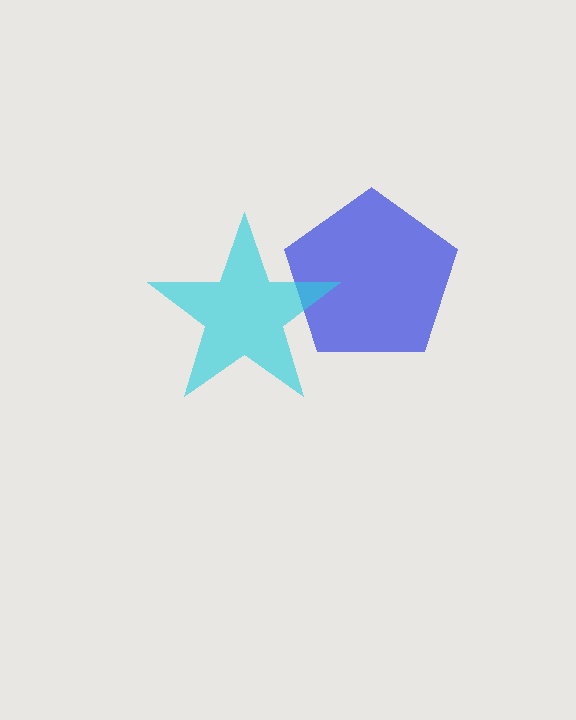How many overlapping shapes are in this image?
There are 2 overlapping shapes in the image.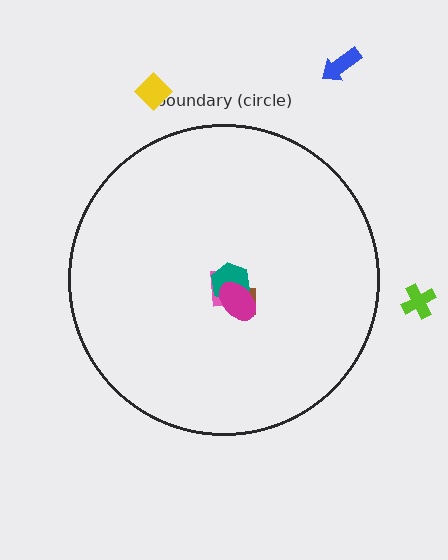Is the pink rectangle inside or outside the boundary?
Inside.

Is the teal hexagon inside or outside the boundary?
Inside.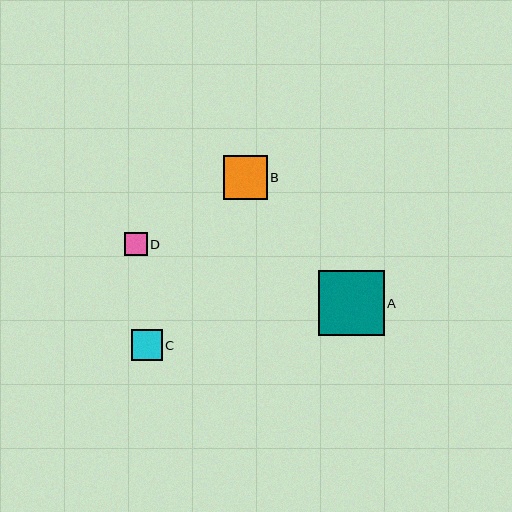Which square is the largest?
Square A is the largest with a size of approximately 66 pixels.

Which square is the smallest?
Square D is the smallest with a size of approximately 23 pixels.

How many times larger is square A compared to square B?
Square A is approximately 1.5 times the size of square B.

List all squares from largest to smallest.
From largest to smallest: A, B, C, D.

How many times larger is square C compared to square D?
Square C is approximately 1.3 times the size of square D.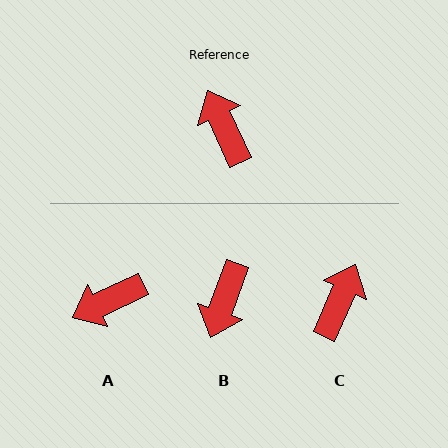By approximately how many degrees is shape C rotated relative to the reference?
Approximately 49 degrees clockwise.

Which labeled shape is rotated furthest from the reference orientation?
B, about 135 degrees away.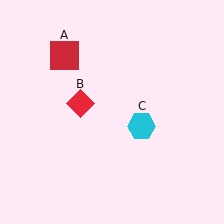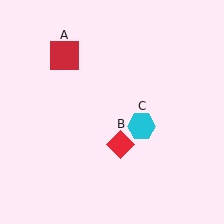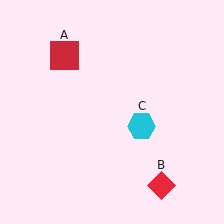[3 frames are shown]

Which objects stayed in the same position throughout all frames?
Red square (object A) and cyan hexagon (object C) remained stationary.